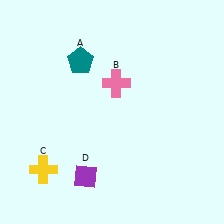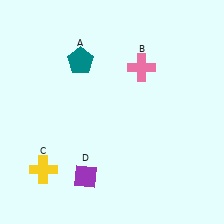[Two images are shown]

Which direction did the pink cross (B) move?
The pink cross (B) moved right.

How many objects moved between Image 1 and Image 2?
1 object moved between the two images.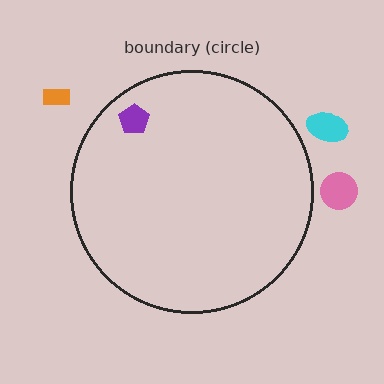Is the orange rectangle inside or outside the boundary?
Outside.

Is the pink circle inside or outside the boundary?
Outside.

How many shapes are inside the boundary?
1 inside, 3 outside.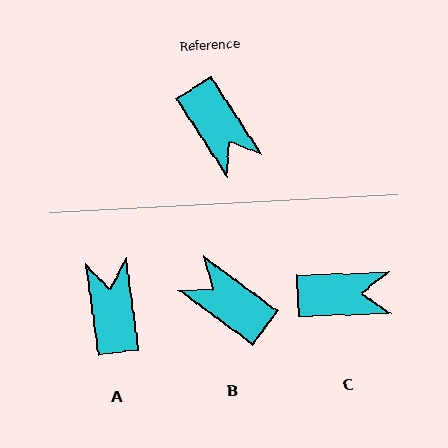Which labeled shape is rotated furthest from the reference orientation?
B, about 159 degrees away.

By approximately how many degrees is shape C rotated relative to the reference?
Approximately 59 degrees counter-clockwise.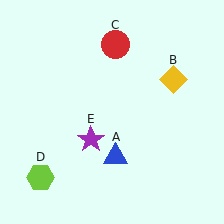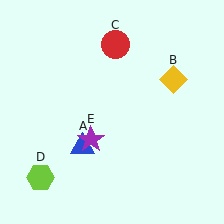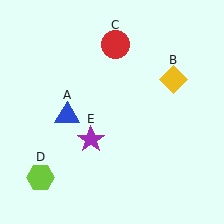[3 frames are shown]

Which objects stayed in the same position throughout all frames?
Yellow diamond (object B) and red circle (object C) and lime hexagon (object D) and purple star (object E) remained stationary.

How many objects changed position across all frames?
1 object changed position: blue triangle (object A).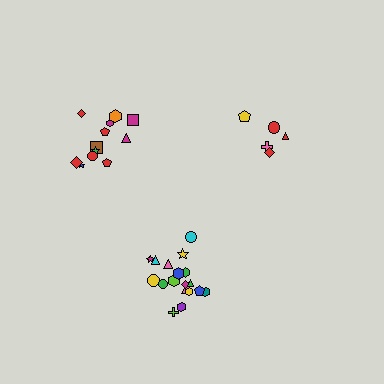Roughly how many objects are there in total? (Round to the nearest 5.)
Roughly 35 objects in total.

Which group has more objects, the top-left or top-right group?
The top-left group.